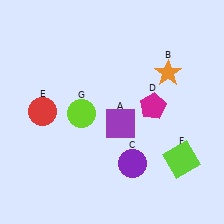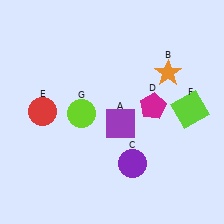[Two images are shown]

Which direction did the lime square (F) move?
The lime square (F) moved up.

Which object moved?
The lime square (F) moved up.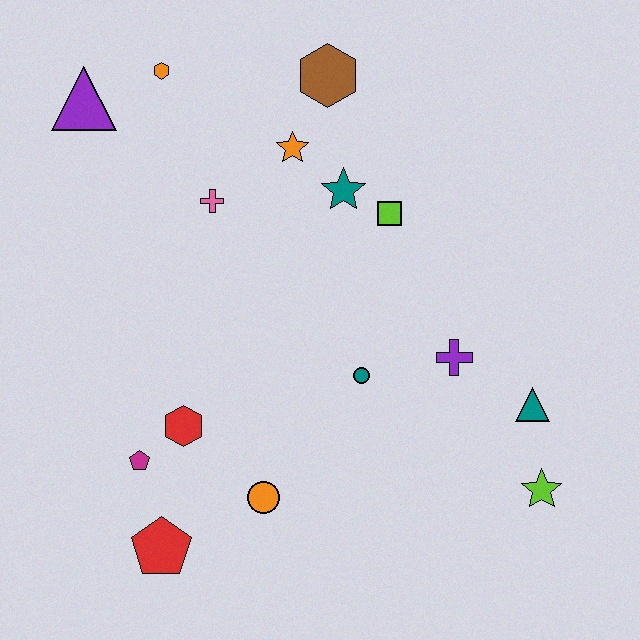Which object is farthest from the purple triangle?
The lime star is farthest from the purple triangle.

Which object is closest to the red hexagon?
The magenta pentagon is closest to the red hexagon.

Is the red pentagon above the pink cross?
No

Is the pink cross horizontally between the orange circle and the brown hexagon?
No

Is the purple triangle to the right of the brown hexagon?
No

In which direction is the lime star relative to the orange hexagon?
The lime star is below the orange hexagon.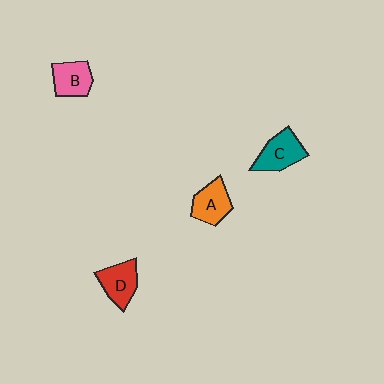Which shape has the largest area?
Shape C (teal).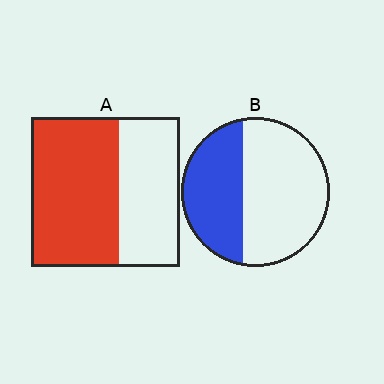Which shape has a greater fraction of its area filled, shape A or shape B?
Shape A.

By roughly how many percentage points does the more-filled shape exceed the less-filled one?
By roughly 20 percentage points (A over B).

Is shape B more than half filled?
No.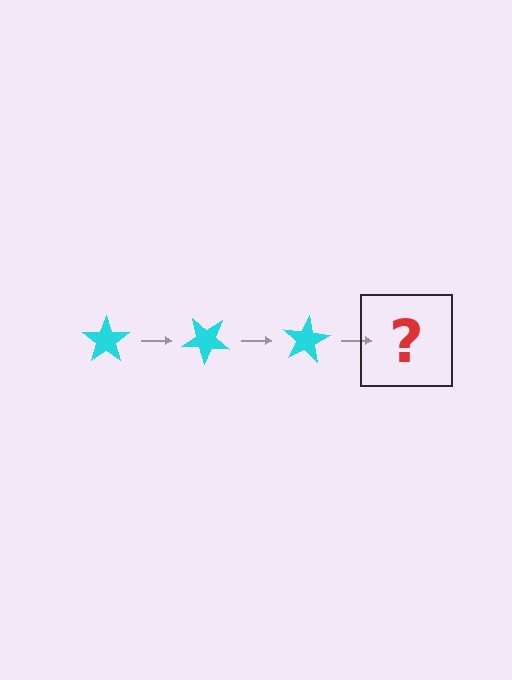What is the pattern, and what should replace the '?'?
The pattern is that the star rotates 40 degrees each step. The '?' should be a cyan star rotated 120 degrees.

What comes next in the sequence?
The next element should be a cyan star rotated 120 degrees.